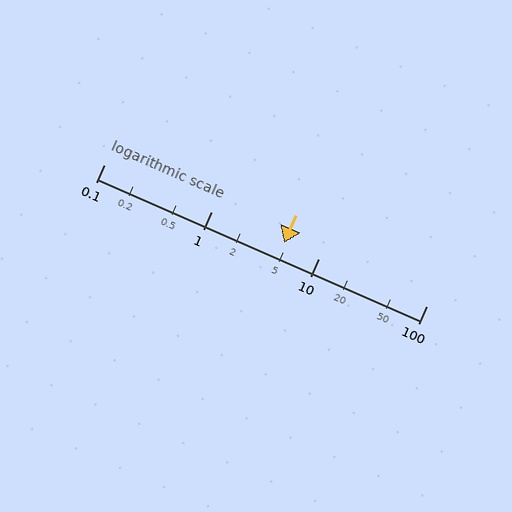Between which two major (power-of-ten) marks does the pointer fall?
The pointer is between 1 and 10.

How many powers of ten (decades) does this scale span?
The scale spans 3 decades, from 0.1 to 100.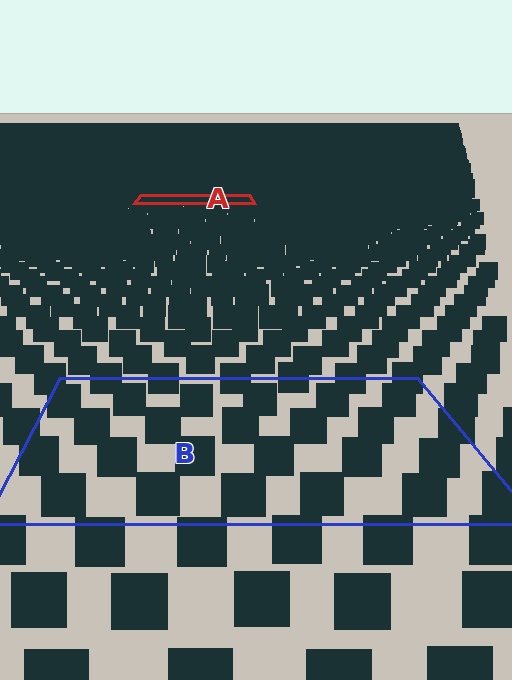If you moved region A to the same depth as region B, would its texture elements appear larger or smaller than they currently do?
They would appear larger. At a closer depth, the same texture elements are projected at a bigger on-screen size.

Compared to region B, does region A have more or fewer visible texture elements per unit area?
Region A has more texture elements per unit area — they are packed more densely because it is farther away.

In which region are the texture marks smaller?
The texture marks are smaller in region A, because it is farther away.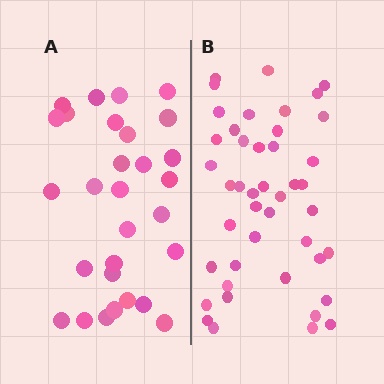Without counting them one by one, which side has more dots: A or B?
Region B (the right region) has more dots.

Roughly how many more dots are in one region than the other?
Region B has approximately 15 more dots than region A.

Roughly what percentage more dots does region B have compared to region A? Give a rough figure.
About 50% more.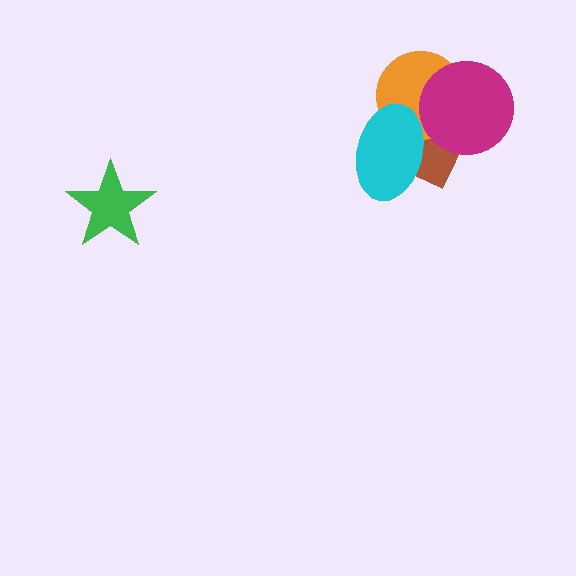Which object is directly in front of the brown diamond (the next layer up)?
The orange circle is directly in front of the brown diamond.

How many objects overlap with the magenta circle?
2 objects overlap with the magenta circle.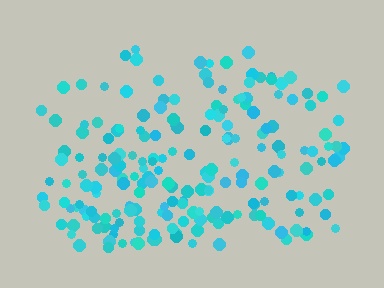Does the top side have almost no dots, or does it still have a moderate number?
Still a moderate number, just noticeably fewer than the bottom.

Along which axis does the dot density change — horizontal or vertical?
Vertical.